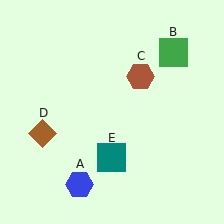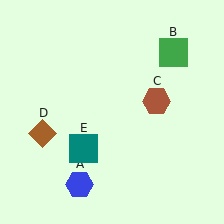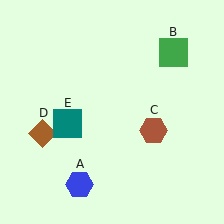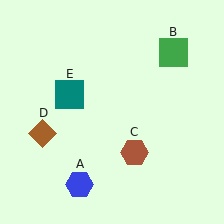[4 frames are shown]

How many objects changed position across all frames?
2 objects changed position: brown hexagon (object C), teal square (object E).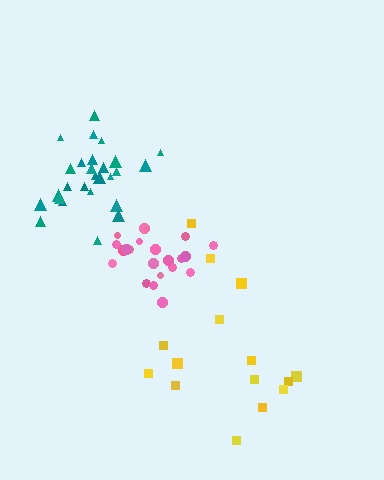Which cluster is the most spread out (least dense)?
Yellow.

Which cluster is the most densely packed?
Pink.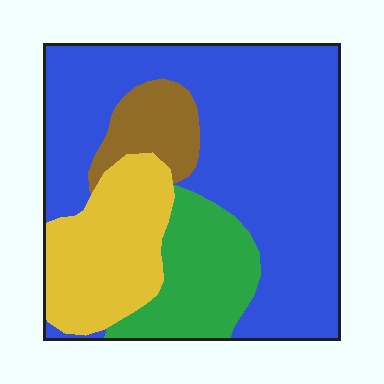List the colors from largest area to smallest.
From largest to smallest: blue, yellow, green, brown.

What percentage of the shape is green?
Green covers 15% of the shape.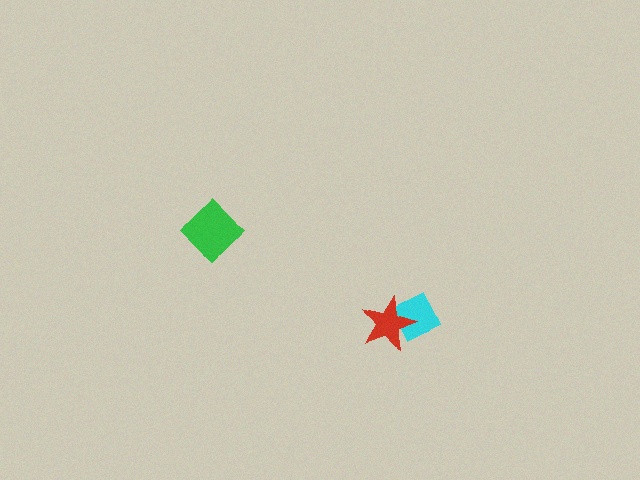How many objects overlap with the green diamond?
0 objects overlap with the green diamond.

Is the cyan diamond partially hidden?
Yes, it is partially covered by another shape.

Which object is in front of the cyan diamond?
The red star is in front of the cyan diamond.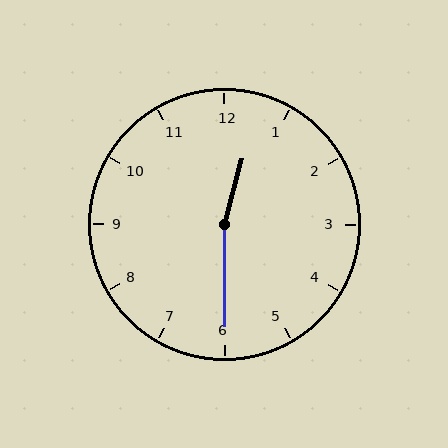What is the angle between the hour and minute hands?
Approximately 165 degrees.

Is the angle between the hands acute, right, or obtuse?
It is obtuse.